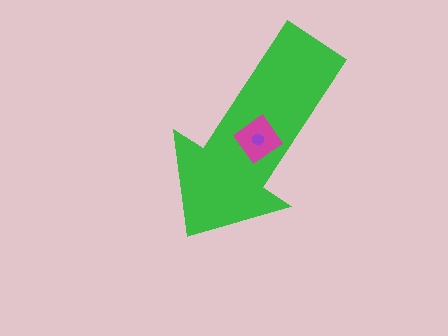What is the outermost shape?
The green arrow.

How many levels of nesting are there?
3.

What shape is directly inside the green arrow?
The magenta diamond.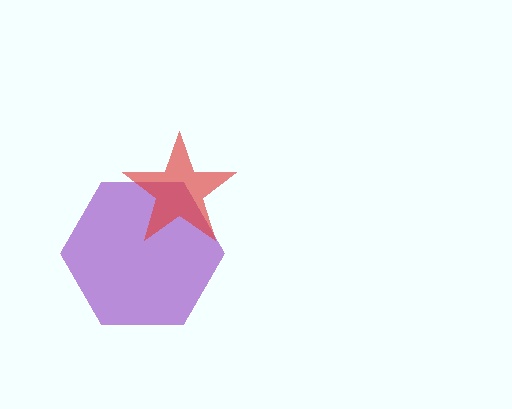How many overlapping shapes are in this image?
There are 2 overlapping shapes in the image.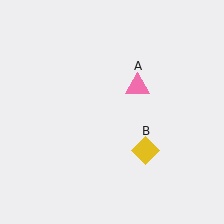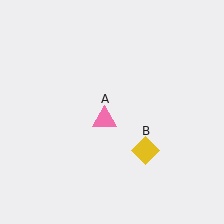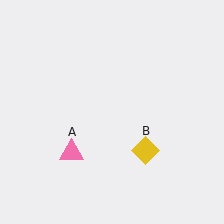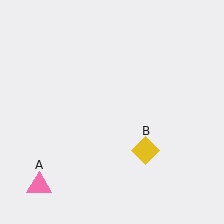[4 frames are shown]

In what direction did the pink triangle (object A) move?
The pink triangle (object A) moved down and to the left.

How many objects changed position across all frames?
1 object changed position: pink triangle (object A).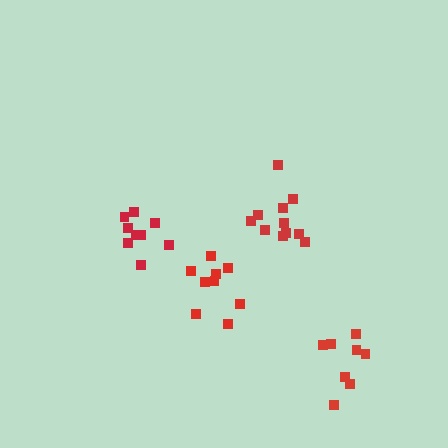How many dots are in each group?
Group 1: 9 dots, Group 2: 9 dots, Group 3: 8 dots, Group 4: 11 dots (37 total).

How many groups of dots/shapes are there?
There are 4 groups.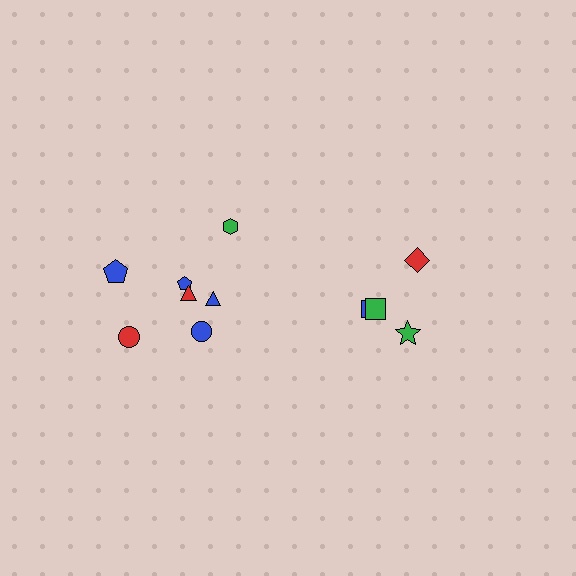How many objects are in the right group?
There are 4 objects.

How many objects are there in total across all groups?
There are 11 objects.